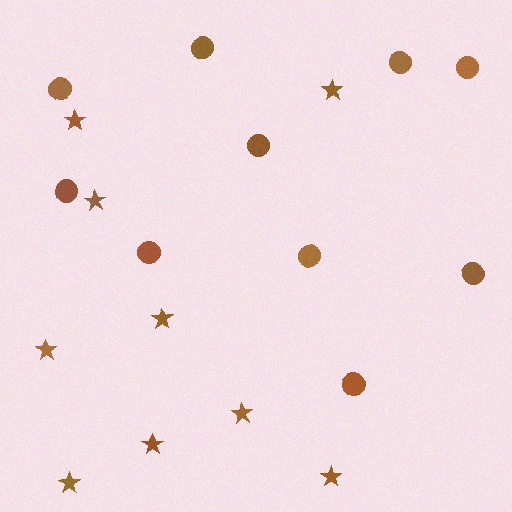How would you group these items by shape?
There are 2 groups: one group of stars (9) and one group of circles (10).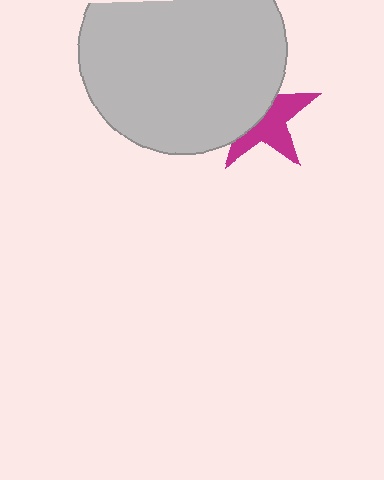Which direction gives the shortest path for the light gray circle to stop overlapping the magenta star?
Moving toward the upper-left gives the shortest separation.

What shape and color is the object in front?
The object in front is a light gray circle.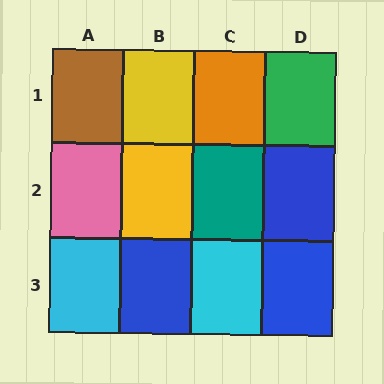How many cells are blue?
3 cells are blue.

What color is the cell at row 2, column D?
Blue.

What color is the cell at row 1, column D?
Green.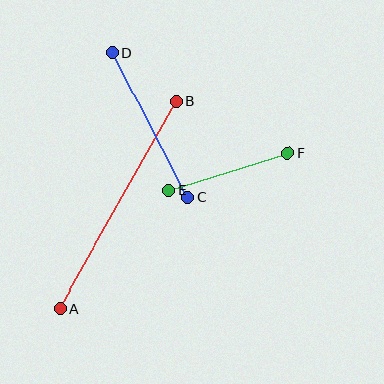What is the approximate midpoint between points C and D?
The midpoint is at approximately (150, 125) pixels.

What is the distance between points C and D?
The distance is approximately 163 pixels.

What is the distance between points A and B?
The distance is approximately 238 pixels.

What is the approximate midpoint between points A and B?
The midpoint is at approximately (118, 205) pixels.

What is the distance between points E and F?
The distance is approximately 124 pixels.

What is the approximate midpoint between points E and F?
The midpoint is at approximately (228, 172) pixels.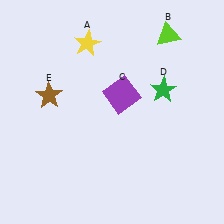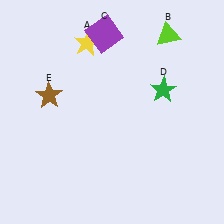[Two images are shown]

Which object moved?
The purple square (C) moved up.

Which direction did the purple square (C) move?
The purple square (C) moved up.